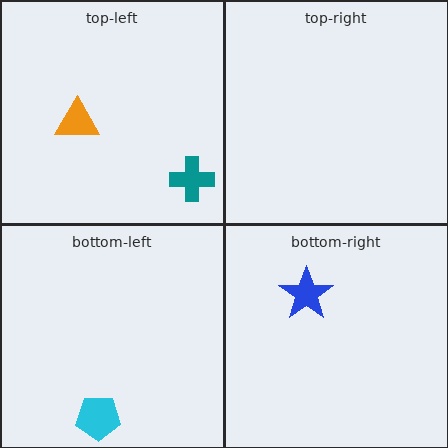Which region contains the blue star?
The bottom-right region.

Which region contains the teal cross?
The top-left region.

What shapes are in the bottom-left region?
The cyan pentagon.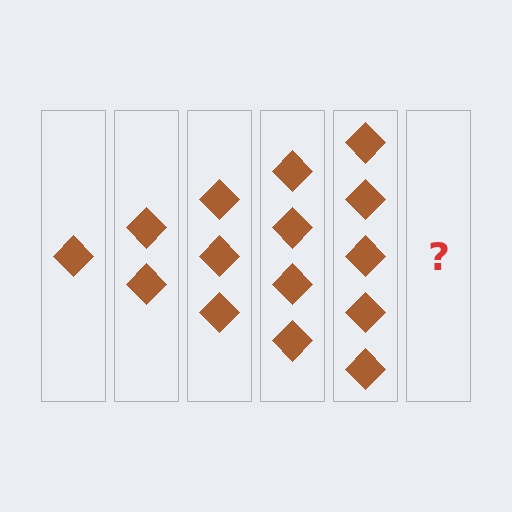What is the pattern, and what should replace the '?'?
The pattern is that each step adds one more diamond. The '?' should be 6 diamonds.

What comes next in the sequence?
The next element should be 6 diamonds.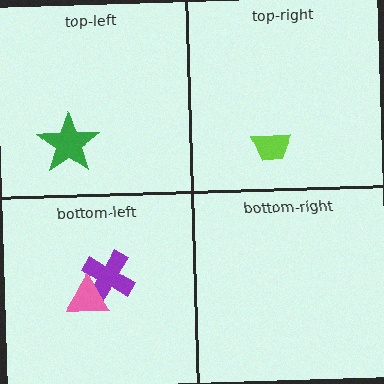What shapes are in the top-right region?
The lime trapezoid.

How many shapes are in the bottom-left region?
2.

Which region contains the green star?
The top-left region.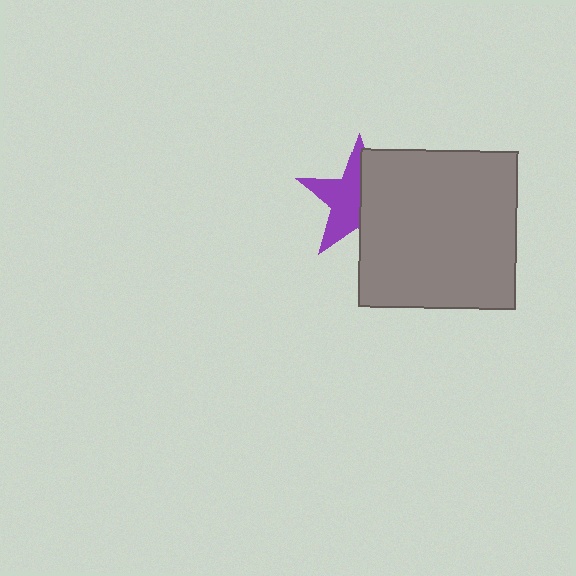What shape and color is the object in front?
The object in front is a gray square.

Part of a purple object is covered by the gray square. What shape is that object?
It is a star.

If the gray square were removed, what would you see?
You would see the complete purple star.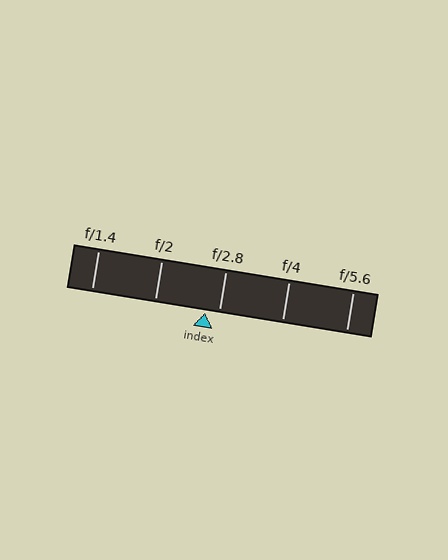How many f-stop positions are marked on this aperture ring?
There are 5 f-stop positions marked.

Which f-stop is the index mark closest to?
The index mark is closest to f/2.8.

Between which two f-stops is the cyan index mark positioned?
The index mark is between f/2 and f/2.8.